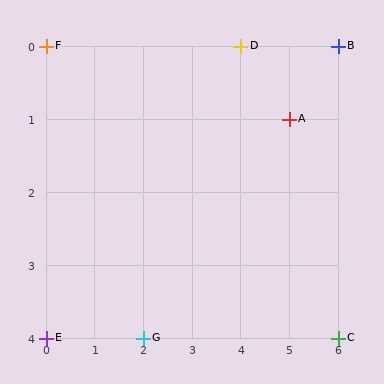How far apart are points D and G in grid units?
Points D and G are 2 columns and 4 rows apart (about 4.5 grid units diagonally).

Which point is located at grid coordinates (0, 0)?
Point F is at (0, 0).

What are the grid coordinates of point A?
Point A is at grid coordinates (5, 1).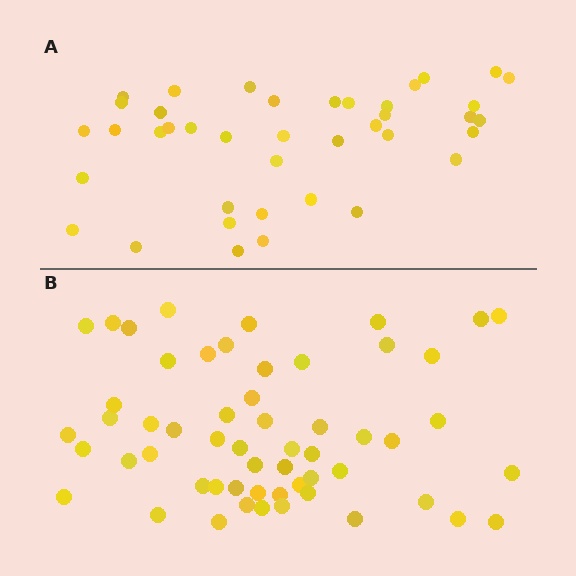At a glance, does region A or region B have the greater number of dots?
Region B (the bottom region) has more dots.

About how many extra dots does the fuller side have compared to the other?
Region B has approximately 15 more dots than region A.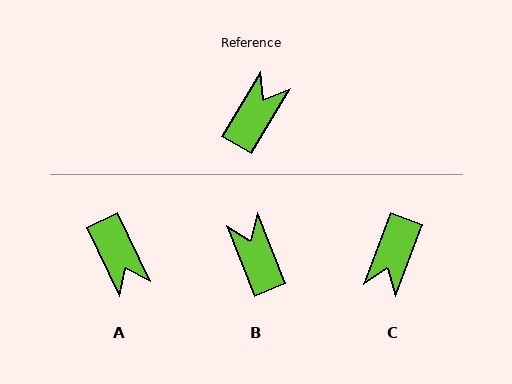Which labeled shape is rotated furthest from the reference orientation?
C, about 170 degrees away.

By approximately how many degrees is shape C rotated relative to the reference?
Approximately 170 degrees clockwise.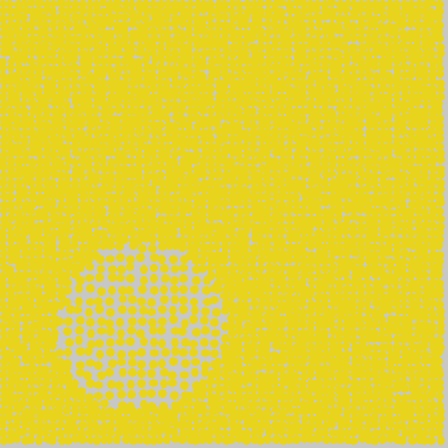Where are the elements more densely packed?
The elements are more densely packed outside the circle boundary.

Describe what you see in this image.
The image contains small yellow elements arranged at two different densities. A circle-shaped region is visible where the elements are less densely packed than the surrounding area.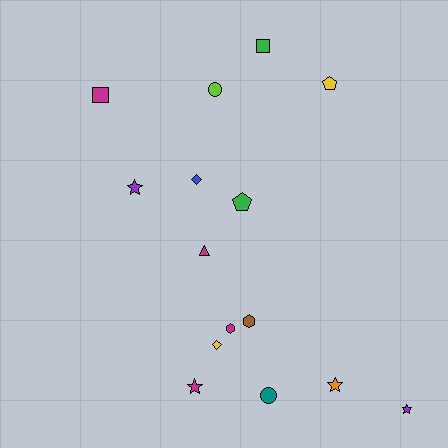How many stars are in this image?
There are 4 stars.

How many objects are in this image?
There are 15 objects.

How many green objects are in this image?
There are 2 green objects.